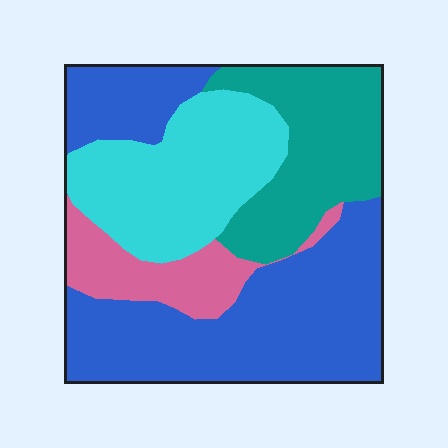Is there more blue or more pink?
Blue.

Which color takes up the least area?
Pink, at roughly 10%.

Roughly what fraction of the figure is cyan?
Cyan takes up about one quarter (1/4) of the figure.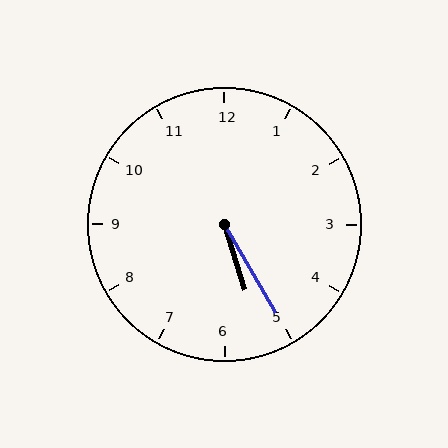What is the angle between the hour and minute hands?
Approximately 12 degrees.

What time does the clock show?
5:25.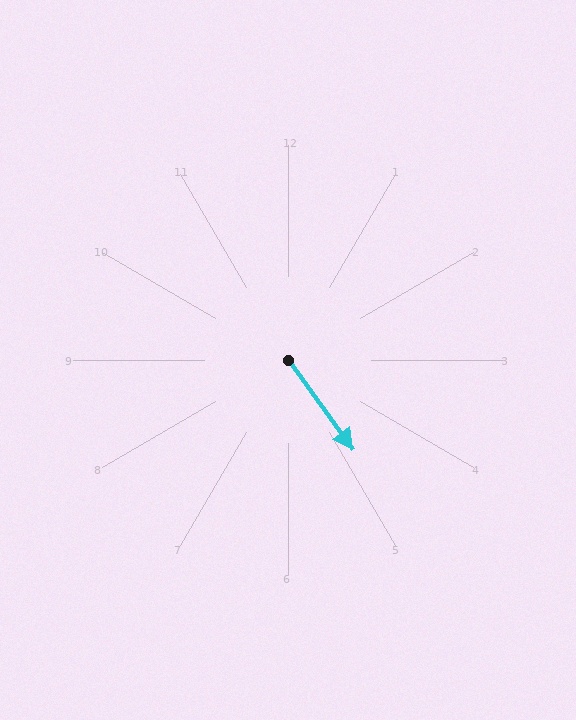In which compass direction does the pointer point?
Southeast.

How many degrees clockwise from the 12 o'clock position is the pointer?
Approximately 144 degrees.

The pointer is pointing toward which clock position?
Roughly 5 o'clock.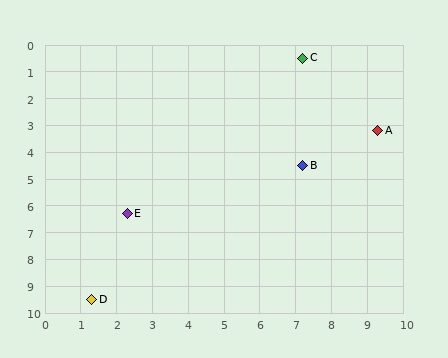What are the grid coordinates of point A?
Point A is at approximately (9.3, 3.2).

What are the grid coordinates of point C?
Point C is at approximately (7.2, 0.5).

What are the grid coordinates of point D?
Point D is at approximately (1.3, 9.5).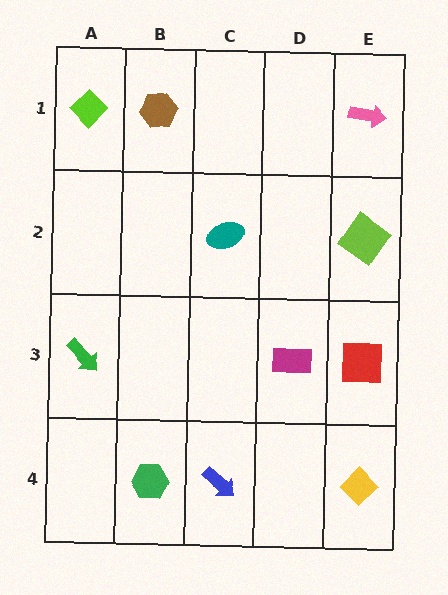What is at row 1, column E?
A pink arrow.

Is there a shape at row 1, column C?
No, that cell is empty.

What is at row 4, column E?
A yellow diamond.